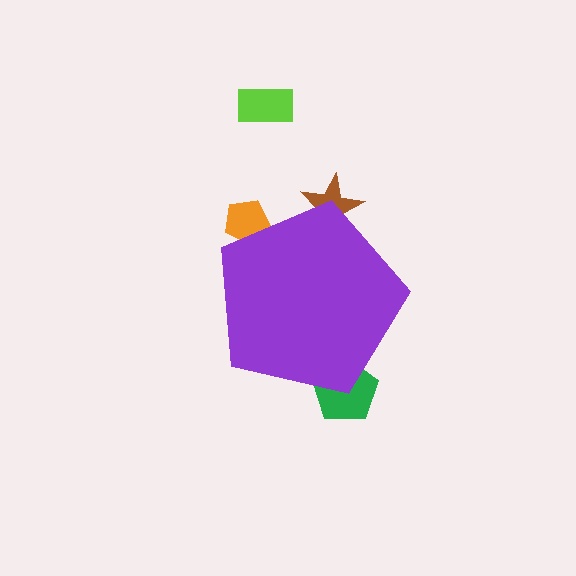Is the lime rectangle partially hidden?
No, the lime rectangle is fully visible.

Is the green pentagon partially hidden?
Yes, the green pentagon is partially hidden behind the purple pentagon.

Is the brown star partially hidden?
Yes, the brown star is partially hidden behind the purple pentagon.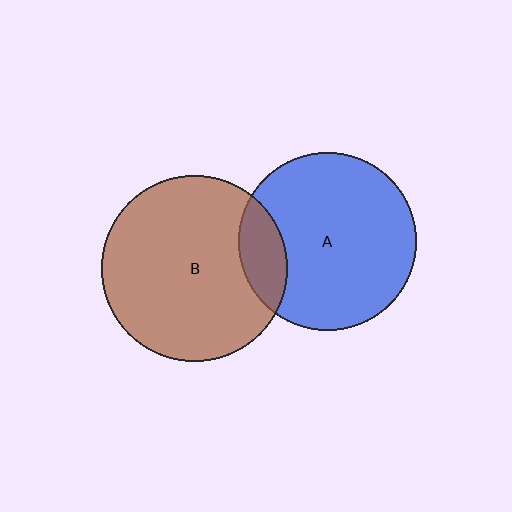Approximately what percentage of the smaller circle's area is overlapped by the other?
Approximately 15%.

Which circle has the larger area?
Circle B (brown).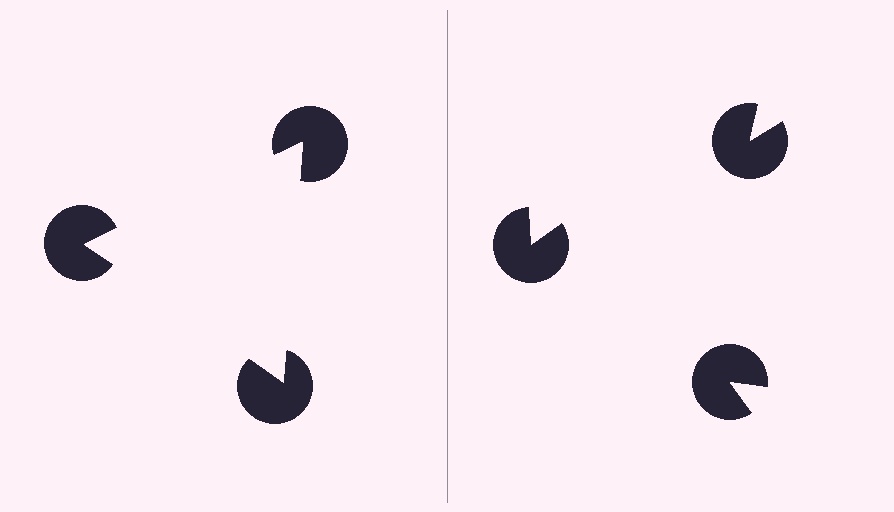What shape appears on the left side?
An illusory triangle.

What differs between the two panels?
The pac-man discs are positioned identically on both sides; only the wedge orientations differ. On the left they align to a triangle; on the right they are misaligned.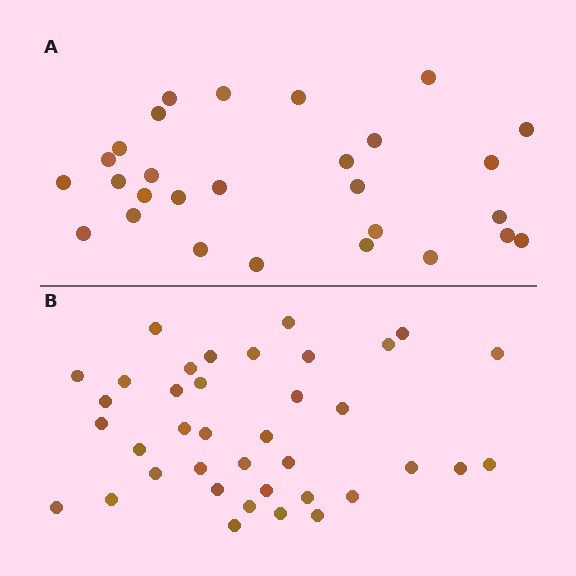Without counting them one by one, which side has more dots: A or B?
Region B (the bottom region) has more dots.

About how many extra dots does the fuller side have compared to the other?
Region B has roughly 10 or so more dots than region A.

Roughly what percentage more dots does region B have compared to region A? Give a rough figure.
About 35% more.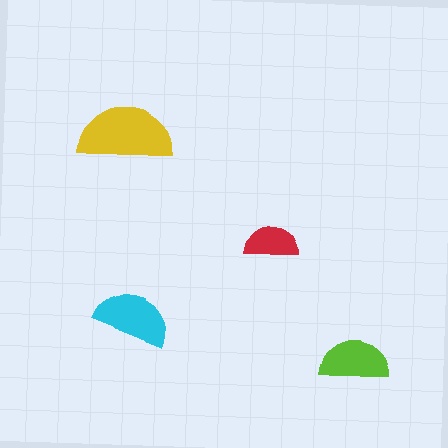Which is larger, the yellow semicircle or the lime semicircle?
The yellow one.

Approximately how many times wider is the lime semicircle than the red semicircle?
About 1.5 times wider.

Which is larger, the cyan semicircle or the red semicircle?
The cyan one.